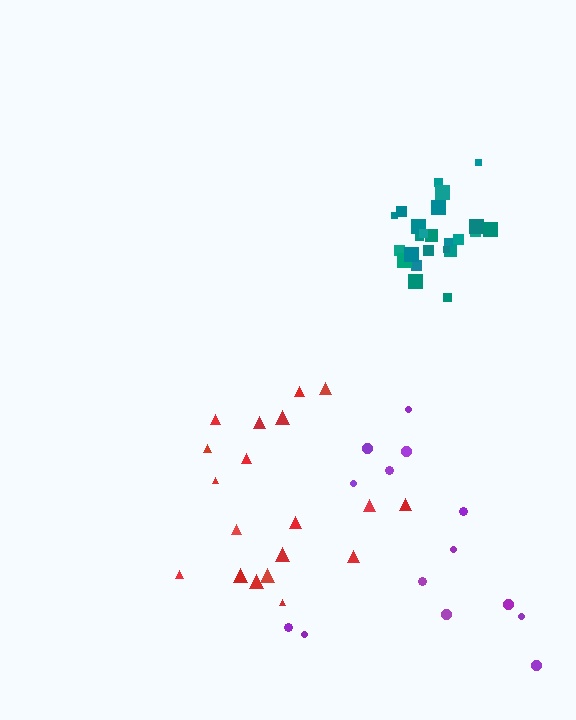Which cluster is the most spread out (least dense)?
Purple.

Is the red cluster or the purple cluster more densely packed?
Red.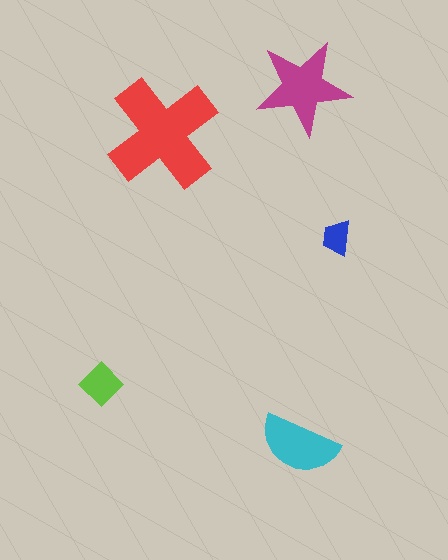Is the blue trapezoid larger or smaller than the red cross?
Smaller.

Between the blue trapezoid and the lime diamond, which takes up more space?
The lime diamond.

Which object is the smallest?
The blue trapezoid.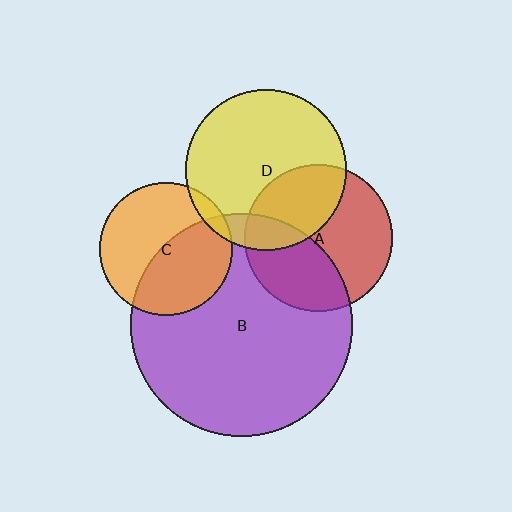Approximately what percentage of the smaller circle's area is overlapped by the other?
Approximately 45%.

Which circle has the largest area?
Circle B (purple).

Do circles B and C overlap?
Yes.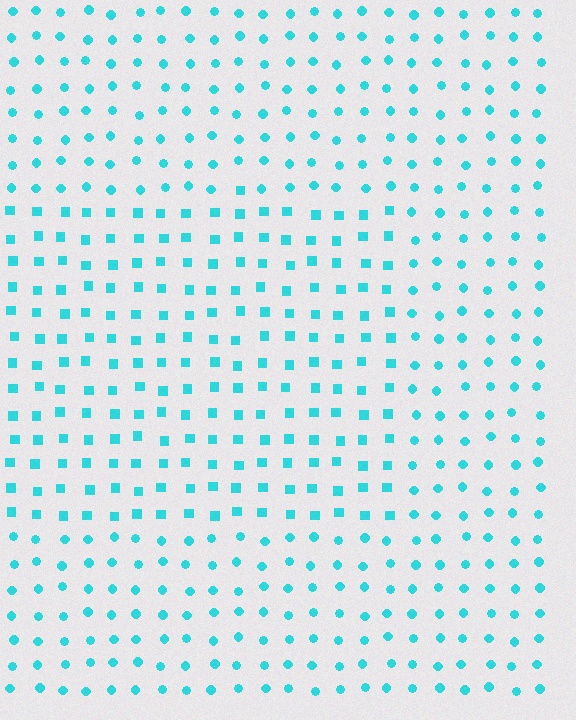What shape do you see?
I see a rectangle.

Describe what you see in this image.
The image is filled with small cyan elements arranged in a uniform grid. A rectangle-shaped region contains squares, while the surrounding area contains circles. The boundary is defined purely by the change in element shape.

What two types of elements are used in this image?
The image uses squares inside the rectangle region and circles outside it.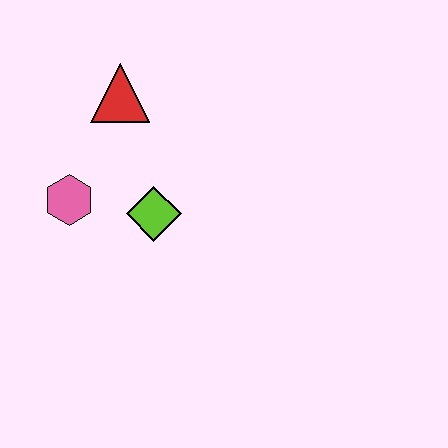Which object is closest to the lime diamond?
The pink hexagon is closest to the lime diamond.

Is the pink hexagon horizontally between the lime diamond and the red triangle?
No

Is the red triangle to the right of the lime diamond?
No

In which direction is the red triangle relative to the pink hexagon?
The red triangle is above the pink hexagon.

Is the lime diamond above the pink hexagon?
No